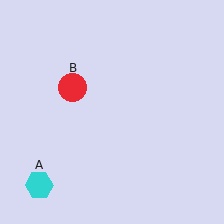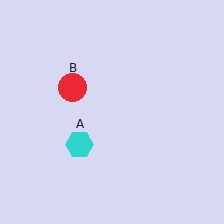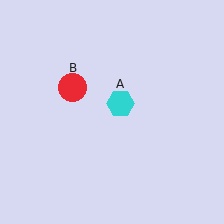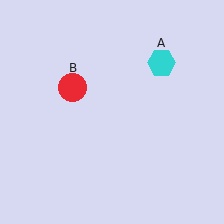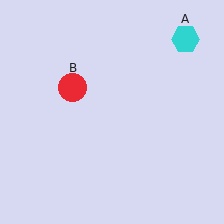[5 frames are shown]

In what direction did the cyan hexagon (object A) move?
The cyan hexagon (object A) moved up and to the right.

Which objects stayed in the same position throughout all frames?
Red circle (object B) remained stationary.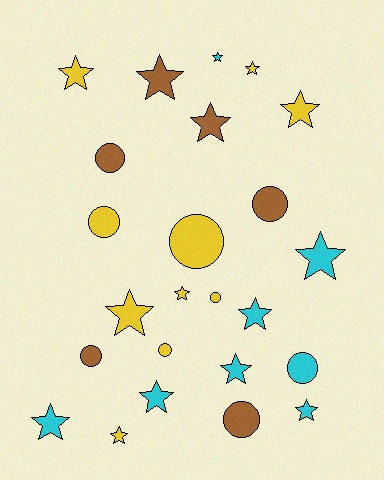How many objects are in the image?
There are 24 objects.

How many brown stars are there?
There are 2 brown stars.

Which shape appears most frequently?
Star, with 15 objects.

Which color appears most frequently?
Yellow, with 10 objects.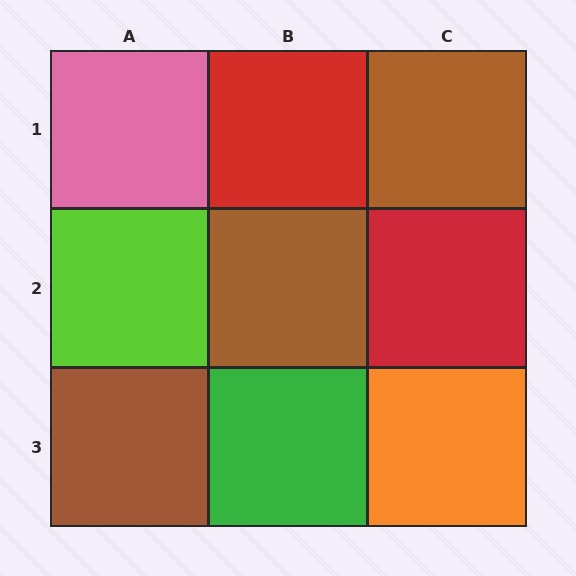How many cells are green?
1 cell is green.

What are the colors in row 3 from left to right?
Brown, green, orange.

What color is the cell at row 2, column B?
Brown.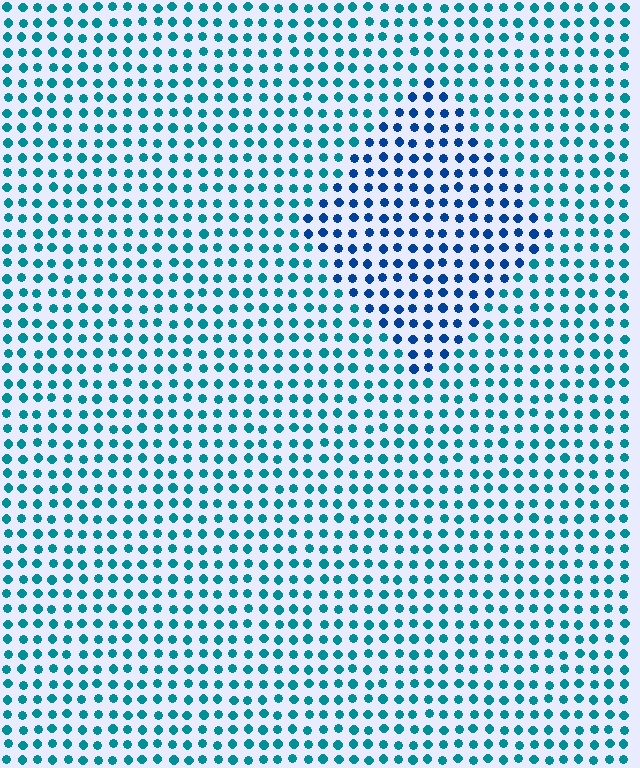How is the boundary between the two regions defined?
The boundary is defined purely by a slight shift in hue (about 32 degrees). Spacing, size, and orientation are identical on both sides.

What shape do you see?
I see a diamond.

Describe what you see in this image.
The image is filled with small teal elements in a uniform arrangement. A diamond-shaped region is visible where the elements are tinted to a slightly different hue, forming a subtle color boundary.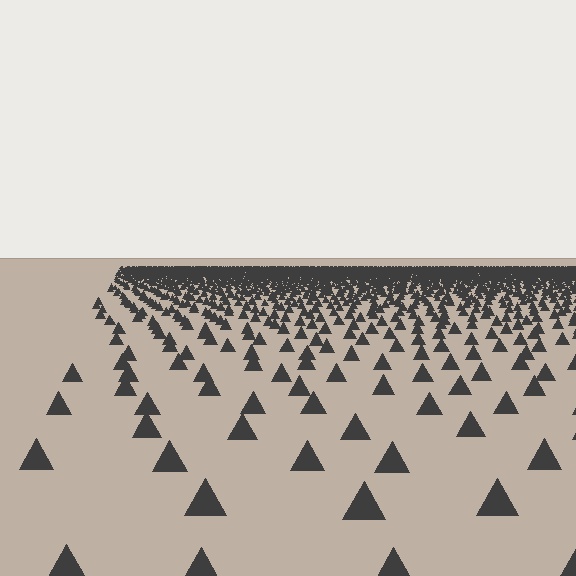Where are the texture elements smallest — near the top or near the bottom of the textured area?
Near the top.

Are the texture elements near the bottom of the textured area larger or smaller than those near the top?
Larger. Near the bottom, elements are closer to the viewer and appear at a bigger on-screen size.